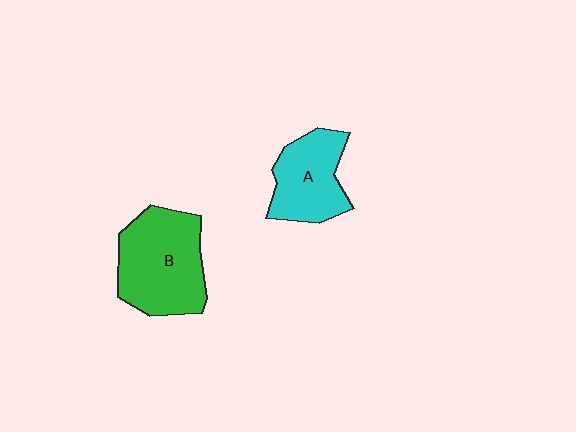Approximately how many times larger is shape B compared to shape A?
Approximately 1.4 times.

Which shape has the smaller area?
Shape A (cyan).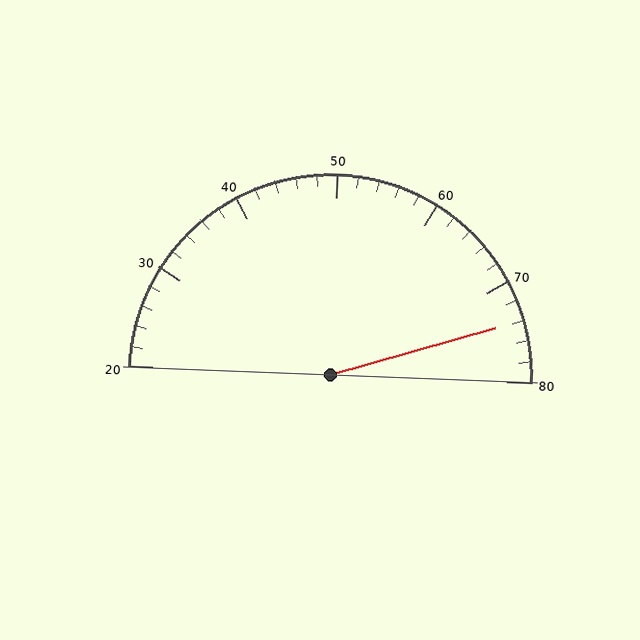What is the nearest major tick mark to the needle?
The nearest major tick mark is 70.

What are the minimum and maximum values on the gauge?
The gauge ranges from 20 to 80.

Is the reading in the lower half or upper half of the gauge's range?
The reading is in the upper half of the range (20 to 80).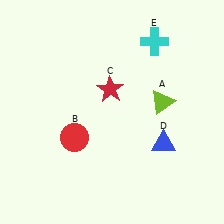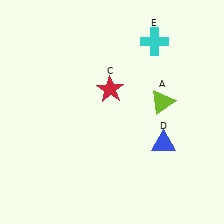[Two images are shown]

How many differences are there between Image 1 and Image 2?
There is 1 difference between the two images.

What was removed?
The red circle (B) was removed in Image 2.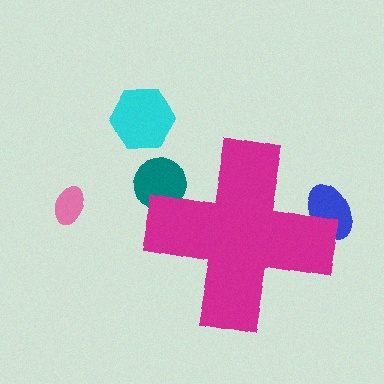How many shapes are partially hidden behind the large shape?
2 shapes are partially hidden.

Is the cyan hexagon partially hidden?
No, the cyan hexagon is fully visible.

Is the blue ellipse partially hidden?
Yes, the blue ellipse is partially hidden behind the magenta cross.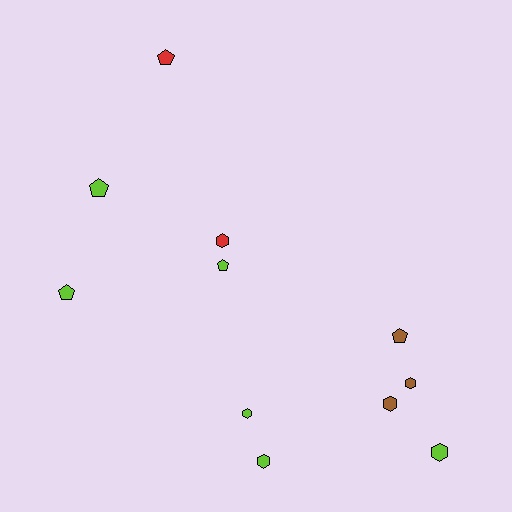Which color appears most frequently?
Lime, with 6 objects.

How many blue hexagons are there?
There are no blue hexagons.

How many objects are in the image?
There are 11 objects.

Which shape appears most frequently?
Hexagon, with 6 objects.